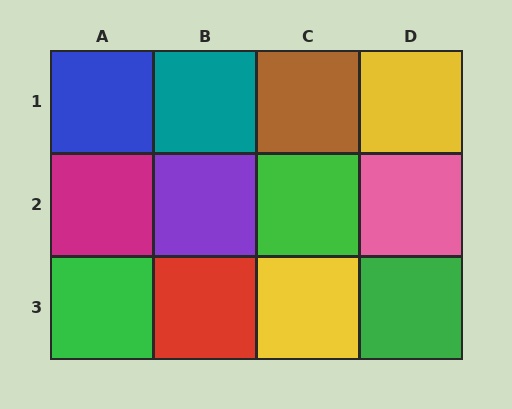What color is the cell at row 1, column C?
Brown.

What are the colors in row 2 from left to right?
Magenta, purple, green, pink.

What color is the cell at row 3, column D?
Green.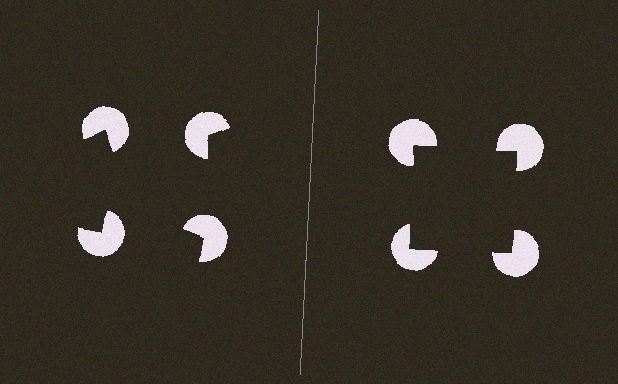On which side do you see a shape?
An illusory square appears on the right side. On the left side the wedge cuts are rotated, so no coherent shape forms.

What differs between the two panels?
The pac-man discs are positioned identically on both sides; only the wedge orientations differ. On the right they align to a square; on the left they are misaligned.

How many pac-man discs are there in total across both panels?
8 — 4 on each side.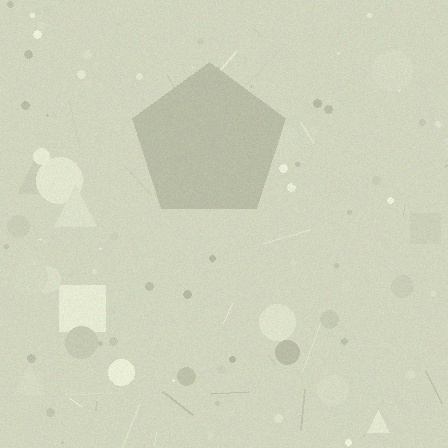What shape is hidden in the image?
A pentagon is hidden in the image.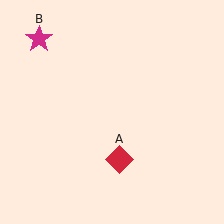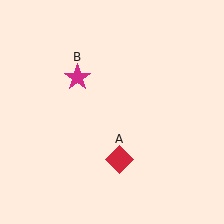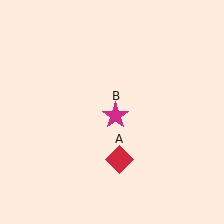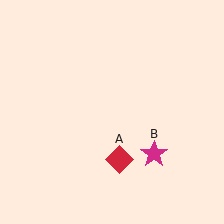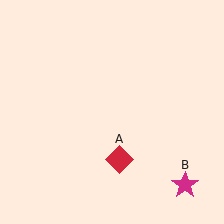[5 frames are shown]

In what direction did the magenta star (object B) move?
The magenta star (object B) moved down and to the right.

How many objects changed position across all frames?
1 object changed position: magenta star (object B).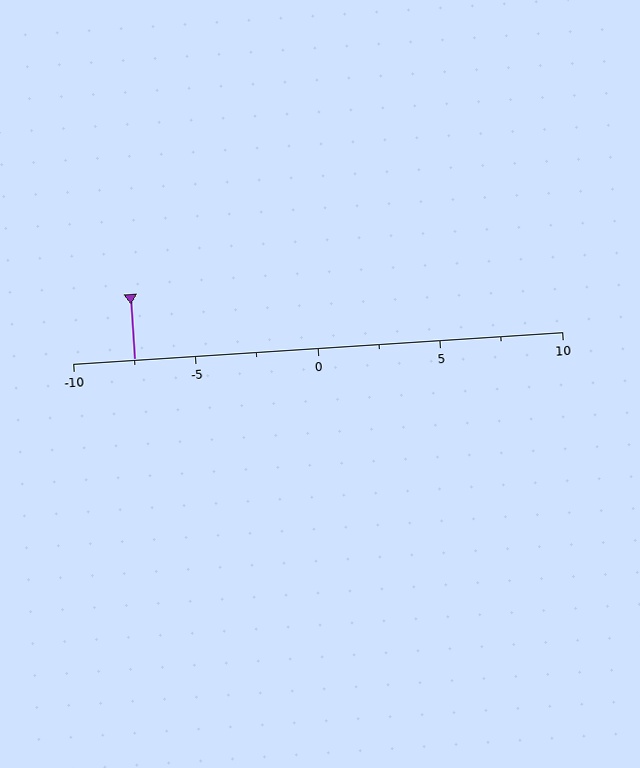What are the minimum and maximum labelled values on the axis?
The axis runs from -10 to 10.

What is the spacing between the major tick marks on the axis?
The major ticks are spaced 5 apart.